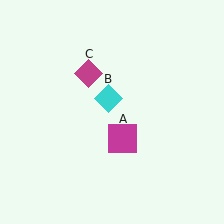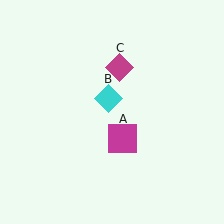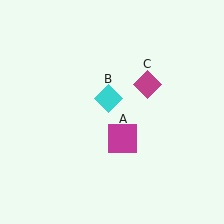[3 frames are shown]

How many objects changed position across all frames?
1 object changed position: magenta diamond (object C).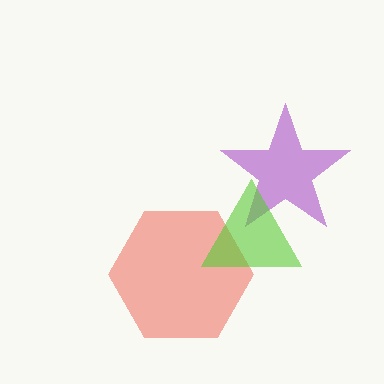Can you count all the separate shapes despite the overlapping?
Yes, there are 3 separate shapes.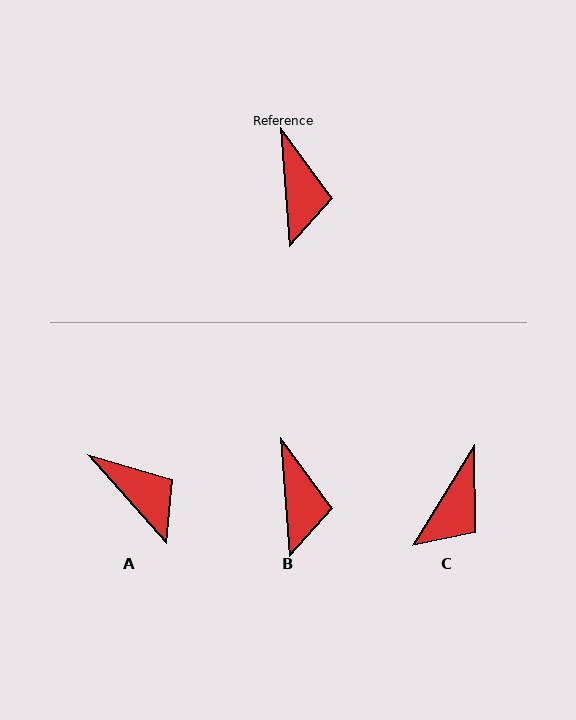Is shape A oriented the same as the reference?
No, it is off by about 37 degrees.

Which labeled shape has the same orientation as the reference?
B.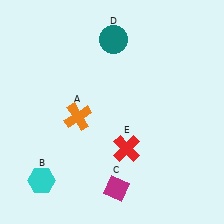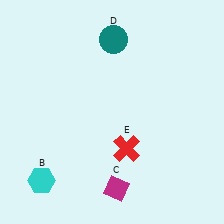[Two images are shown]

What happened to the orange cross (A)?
The orange cross (A) was removed in Image 2. It was in the bottom-left area of Image 1.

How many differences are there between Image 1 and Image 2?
There is 1 difference between the two images.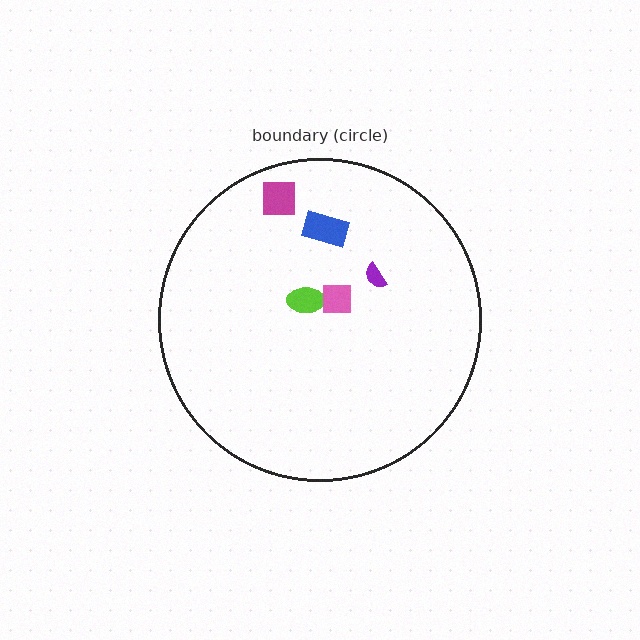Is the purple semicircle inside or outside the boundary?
Inside.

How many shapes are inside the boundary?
5 inside, 0 outside.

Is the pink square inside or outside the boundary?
Inside.